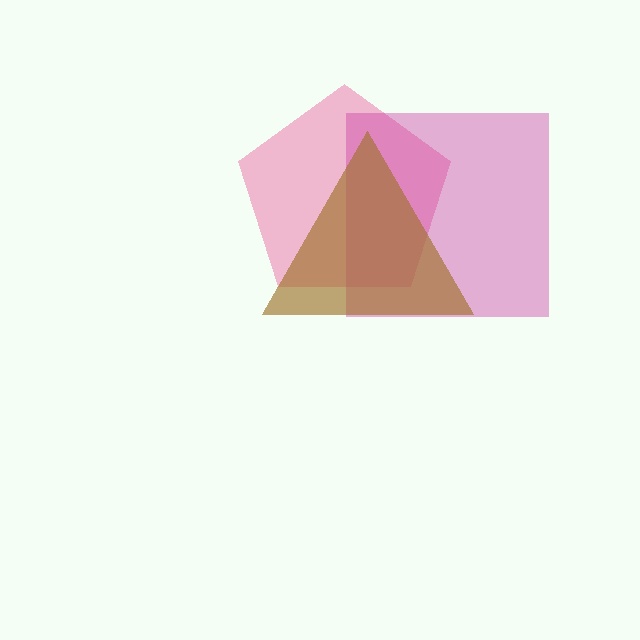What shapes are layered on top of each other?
The layered shapes are: a pink pentagon, a magenta square, a brown triangle.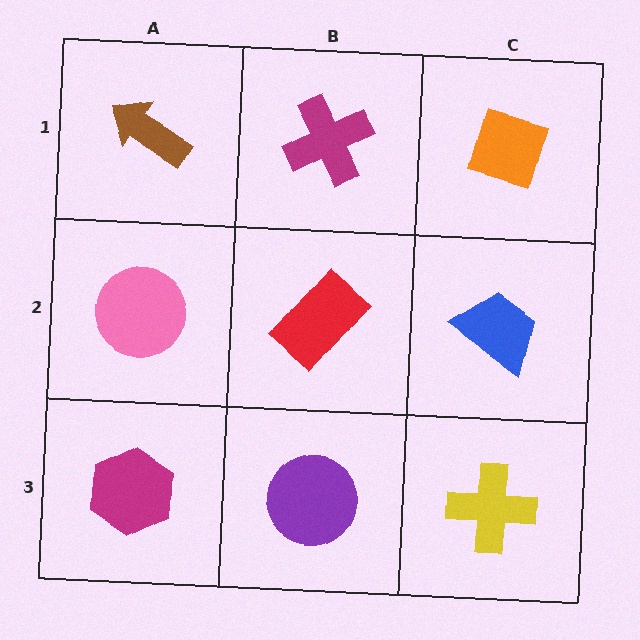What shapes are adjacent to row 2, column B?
A magenta cross (row 1, column B), a purple circle (row 3, column B), a pink circle (row 2, column A), a blue trapezoid (row 2, column C).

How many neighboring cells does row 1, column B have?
3.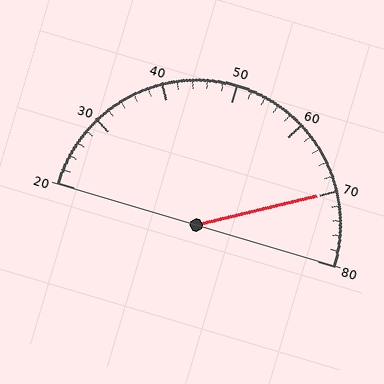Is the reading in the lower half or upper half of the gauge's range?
The reading is in the upper half of the range (20 to 80).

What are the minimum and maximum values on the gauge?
The gauge ranges from 20 to 80.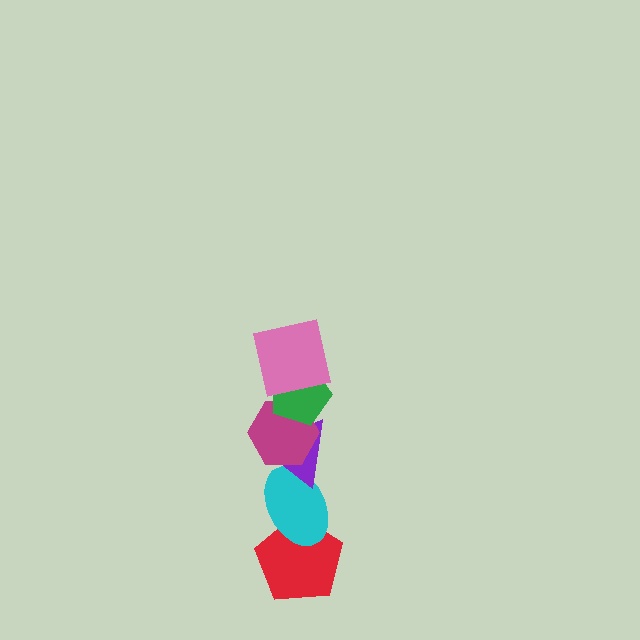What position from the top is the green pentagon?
The green pentagon is 2nd from the top.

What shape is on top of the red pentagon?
The cyan ellipse is on top of the red pentagon.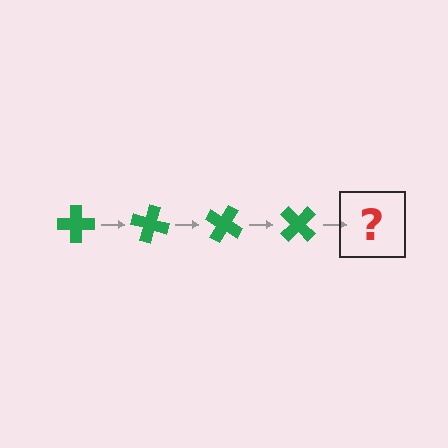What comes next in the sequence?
The next element should be a green cross rotated 60 degrees.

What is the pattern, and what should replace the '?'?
The pattern is that the cross rotates 15 degrees each step. The '?' should be a green cross rotated 60 degrees.